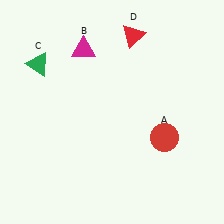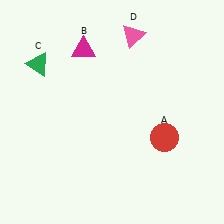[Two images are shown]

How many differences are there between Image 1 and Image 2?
There is 1 difference between the two images.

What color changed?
The triangle (D) changed from red in Image 1 to pink in Image 2.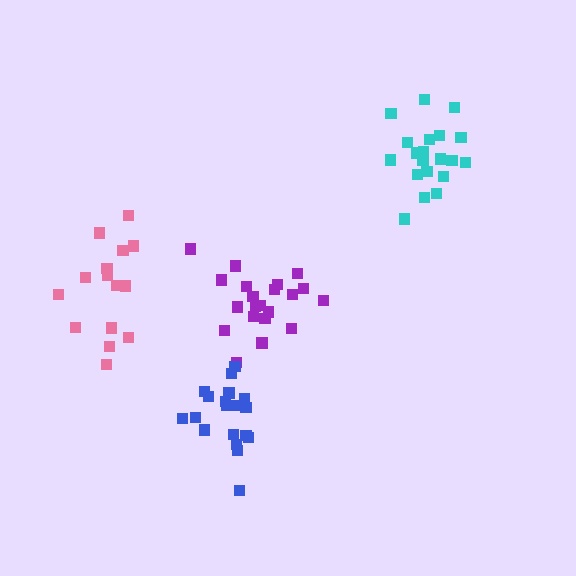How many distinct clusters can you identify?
There are 4 distinct clusters.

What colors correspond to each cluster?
The clusters are colored: purple, pink, blue, cyan.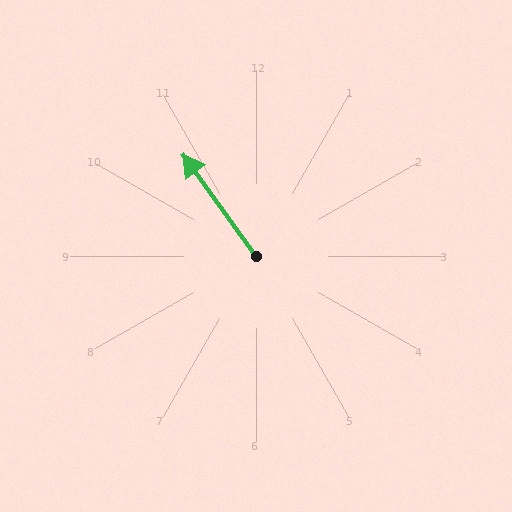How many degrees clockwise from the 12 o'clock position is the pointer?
Approximately 324 degrees.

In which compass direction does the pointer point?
Northwest.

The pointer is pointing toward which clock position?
Roughly 11 o'clock.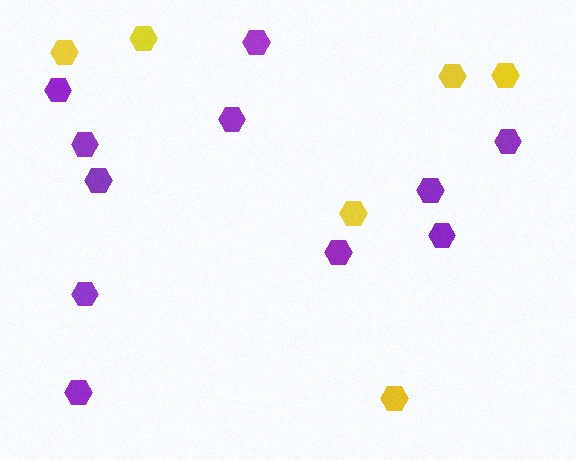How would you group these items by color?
There are 2 groups: one group of yellow hexagons (6) and one group of purple hexagons (11).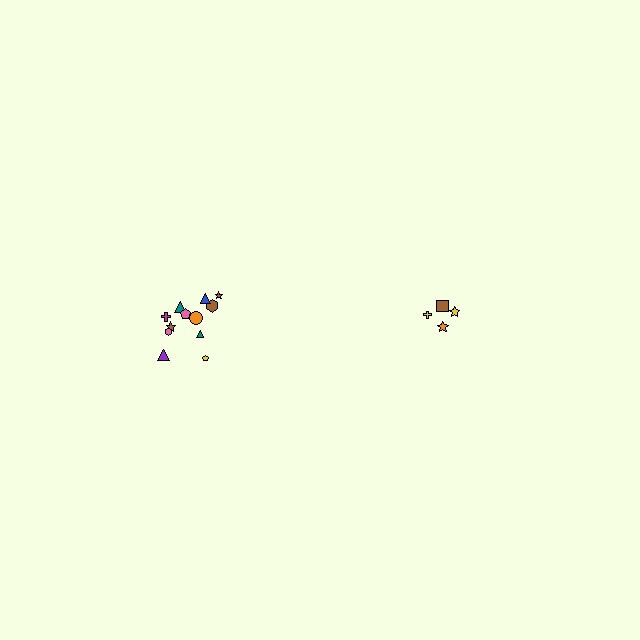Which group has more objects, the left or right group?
The left group.